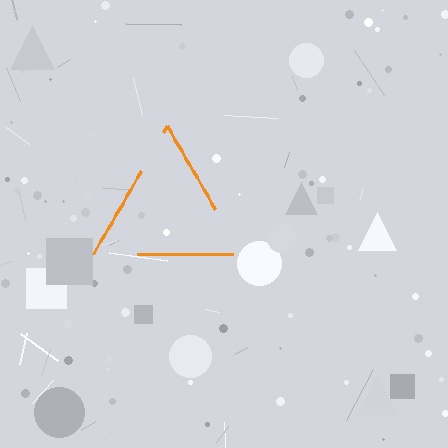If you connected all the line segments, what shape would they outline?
They would outline a triangle.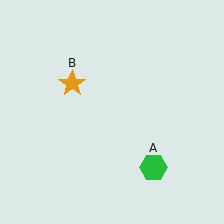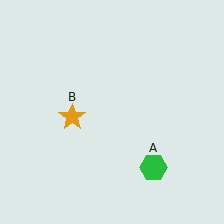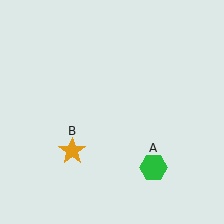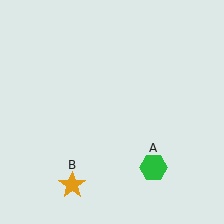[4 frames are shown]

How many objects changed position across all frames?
1 object changed position: orange star (object B).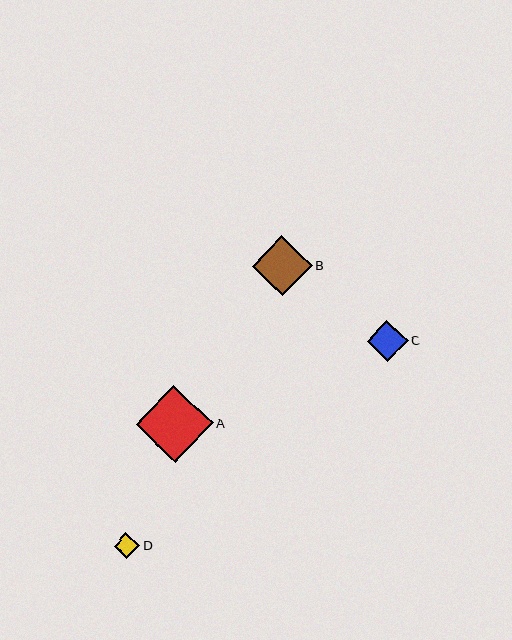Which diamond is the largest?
Diamond A is the largest with a size of approximately 77 pixels.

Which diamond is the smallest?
Diamond D is the smallest with a size of approximately 26 pixels.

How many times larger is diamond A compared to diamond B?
Diamond A is approximately 1.3 times the size of diamond B.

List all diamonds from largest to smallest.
From largest to smallest: A, B, C, D.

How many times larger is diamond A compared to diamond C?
Diamond A is approximately 1.9 times the size of diamond C.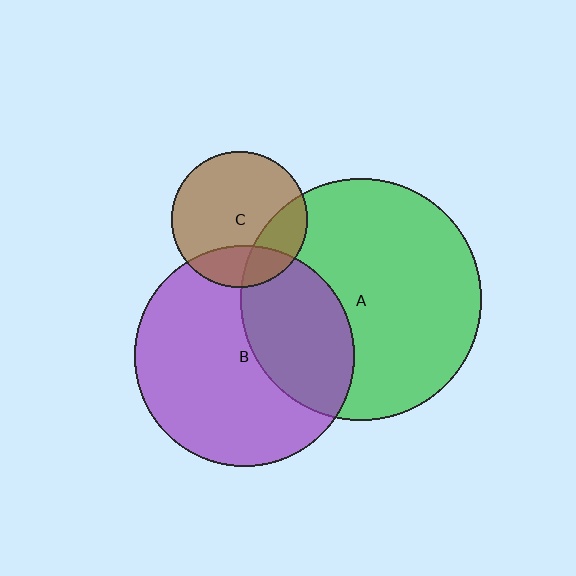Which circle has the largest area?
Circle A (green).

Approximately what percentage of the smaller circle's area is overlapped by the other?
Approximately 20%.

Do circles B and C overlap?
Yes.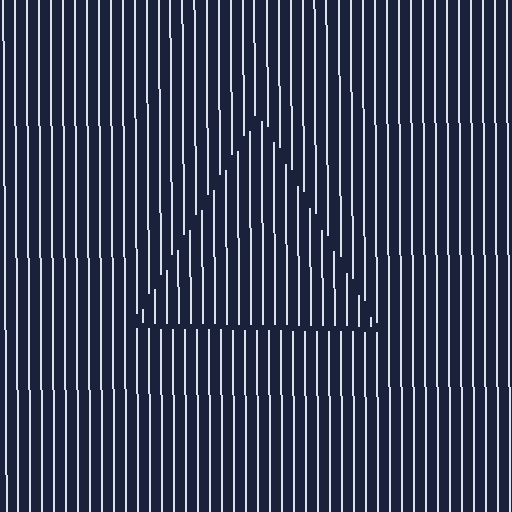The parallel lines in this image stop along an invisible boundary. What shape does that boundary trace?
An illusory triangle. The interior of the shape contains the same grating, shifted by half a period — the contour is defined by the phase discontinuity where line-ends from the inner and outer gratings abut.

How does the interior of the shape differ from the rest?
The interior of the shape contains the same grating, shifted by half a period — the contour is defined by the phase discontinuity where line-ends from the inner and outer gratings abut.